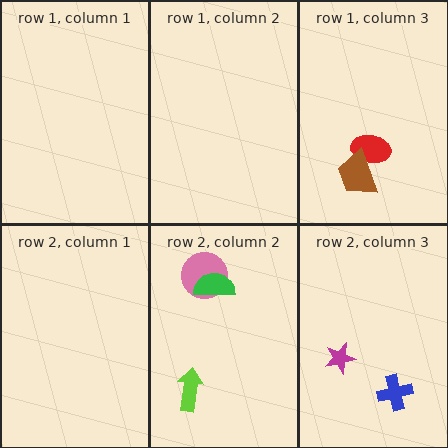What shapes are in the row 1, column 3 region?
The red ellipse, the brown trapezoid.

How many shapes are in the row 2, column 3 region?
2.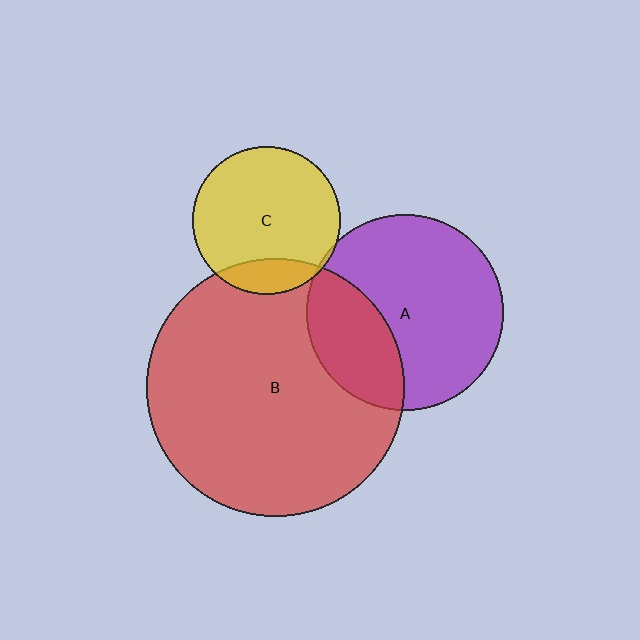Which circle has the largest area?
Circle B (red).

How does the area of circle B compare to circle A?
Approximately 1.7 times.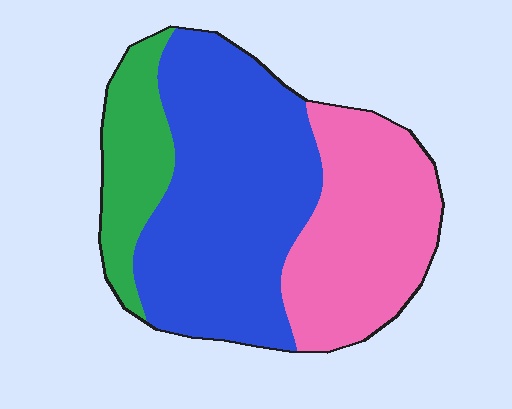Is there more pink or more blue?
Blue.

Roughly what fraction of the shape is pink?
Pink takes up about one third (1/3) of the shape.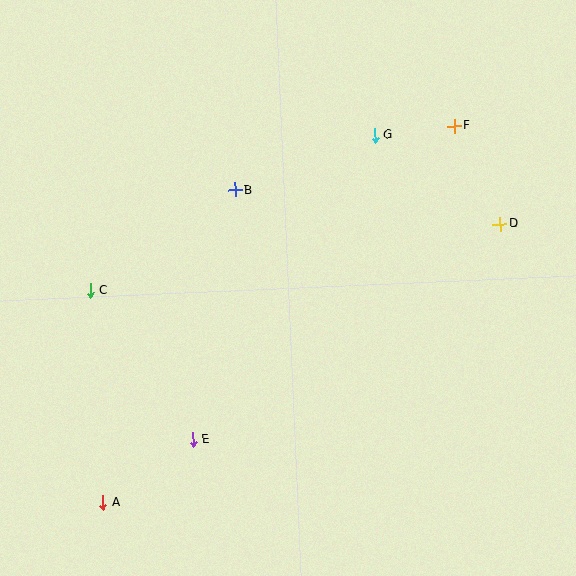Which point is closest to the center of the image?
Point B at (235, 190) is closest to the center.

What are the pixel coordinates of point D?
Point D is at (500, 224).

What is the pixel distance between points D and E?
The distance between D and E is 376 pixels.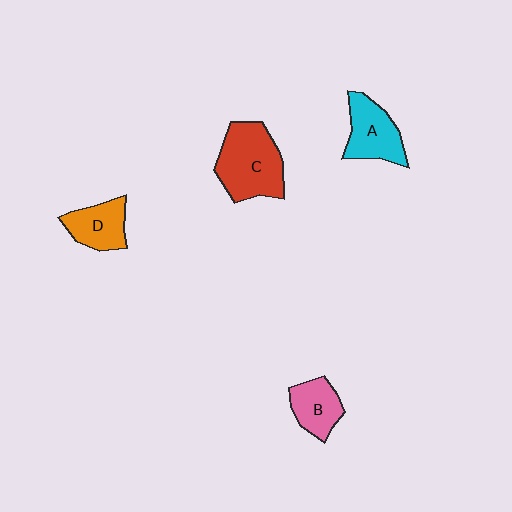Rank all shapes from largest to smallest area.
From largest to smallest: C (red), A (cyan), D (orange), B (pink).